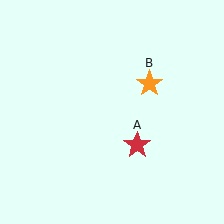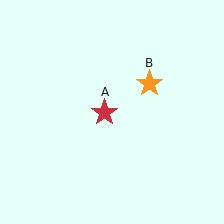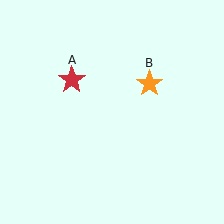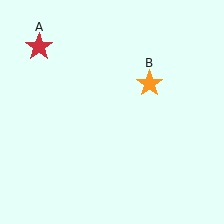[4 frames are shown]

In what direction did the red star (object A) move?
The red star (object A) moved up and to the left.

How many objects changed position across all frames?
1 object changed position: red star (object A).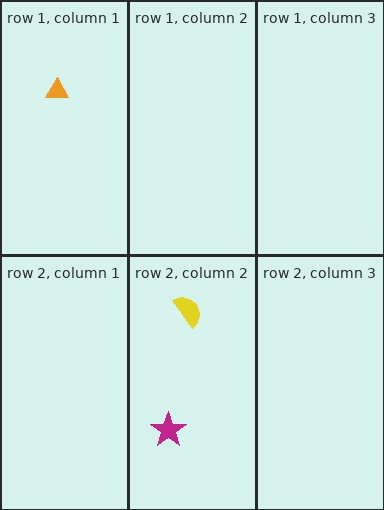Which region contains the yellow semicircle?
The row 2, column 2 region.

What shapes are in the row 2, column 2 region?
The yellow semicircle, the magenta star.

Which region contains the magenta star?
The row 2, column 2 region.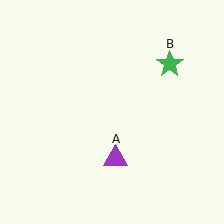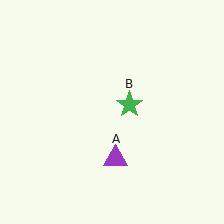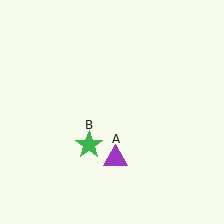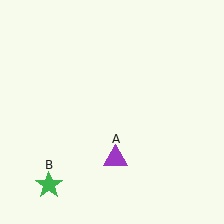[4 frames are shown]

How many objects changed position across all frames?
1 object changed position: green star (object B).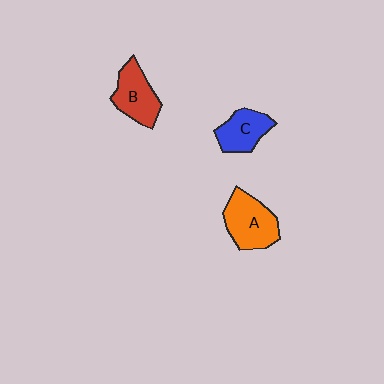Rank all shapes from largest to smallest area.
From largest to smallest: A (orange), B (red), C (blue).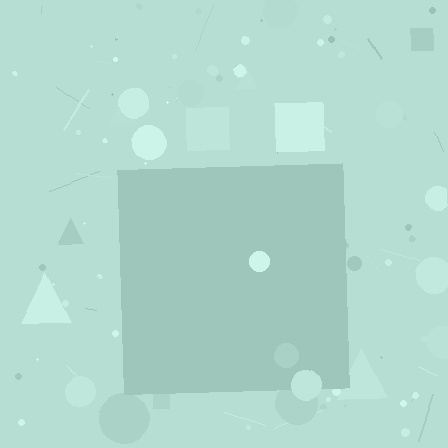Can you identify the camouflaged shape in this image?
The camouflaged shape is a square.